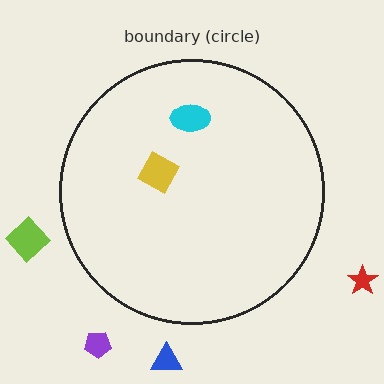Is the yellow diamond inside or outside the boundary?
Inside.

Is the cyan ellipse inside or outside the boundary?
Inside.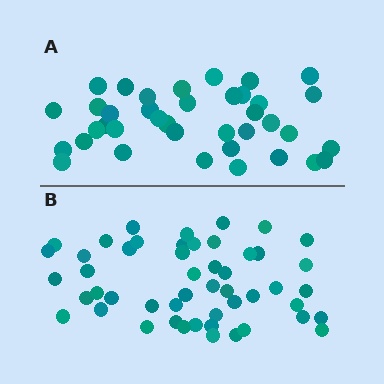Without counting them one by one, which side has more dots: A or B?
Region B (the bottom region) has more dots.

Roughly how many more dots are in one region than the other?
Region B has roughly 12 or so more dots than region A.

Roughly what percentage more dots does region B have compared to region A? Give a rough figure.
About 30% more.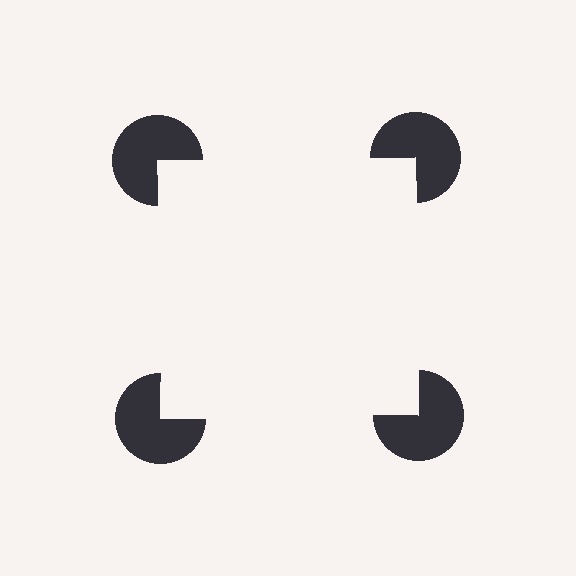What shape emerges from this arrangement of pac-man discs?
An illusory square — its edges are inferred from the aligned wedge cuts in the pac-man discs, not physically drawn.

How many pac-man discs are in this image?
There are 4 — one at each vertex of the illusory square.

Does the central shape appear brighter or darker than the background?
It typically appears slightly brighter than the background, even though no actual brightness change is drawn.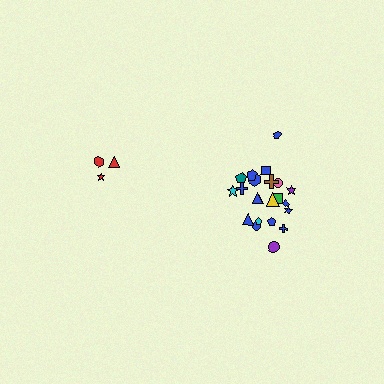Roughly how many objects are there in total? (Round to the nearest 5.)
Roughly 25 objects in total.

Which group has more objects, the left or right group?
The right group.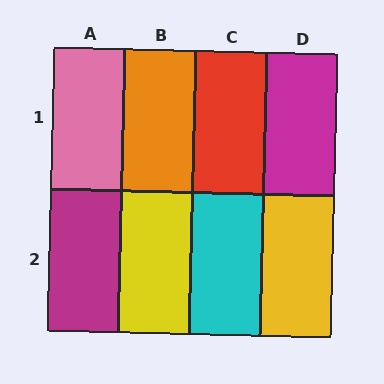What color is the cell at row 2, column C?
Cyan.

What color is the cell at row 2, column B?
Yellow.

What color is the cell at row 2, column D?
Yellow.